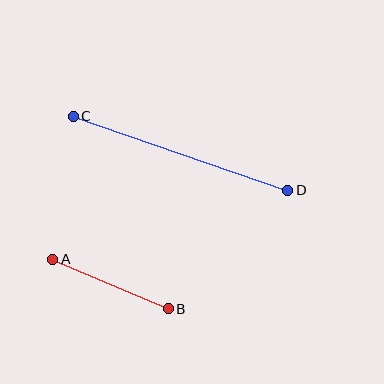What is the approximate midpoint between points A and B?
The midpoint is at approximately (111, 284) pixels.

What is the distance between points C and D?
The distance is approximately 227 pixels.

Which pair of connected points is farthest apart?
Points C and D are farthest apart.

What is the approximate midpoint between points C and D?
The midpoint is at approximately (180, 153) pixels.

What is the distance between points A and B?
The distance is approximately 125 pixels.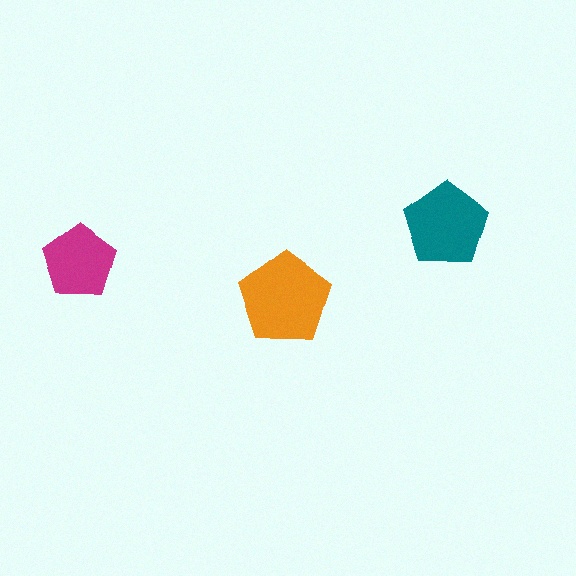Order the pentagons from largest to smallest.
the orange one, the teal one, the magenta one.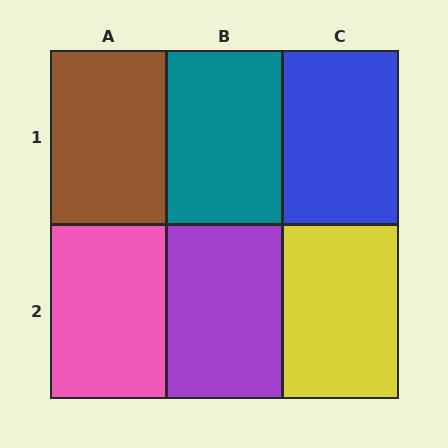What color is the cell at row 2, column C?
Yellow.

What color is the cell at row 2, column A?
Pink.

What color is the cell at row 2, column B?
Purple.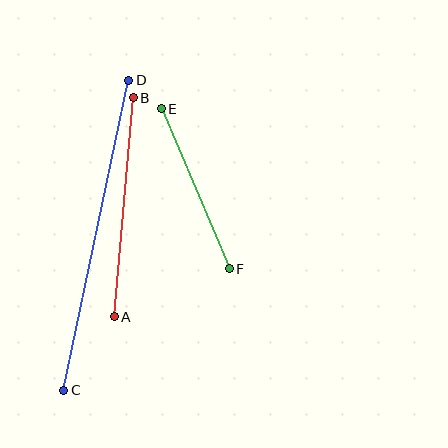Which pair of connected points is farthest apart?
Points C and D are farthest apart.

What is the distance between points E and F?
The distance is approximately 174 pixels.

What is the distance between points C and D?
The distance is approximately 317 pixels.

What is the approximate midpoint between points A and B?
The midpoint is at approximately (124, 207) pixels.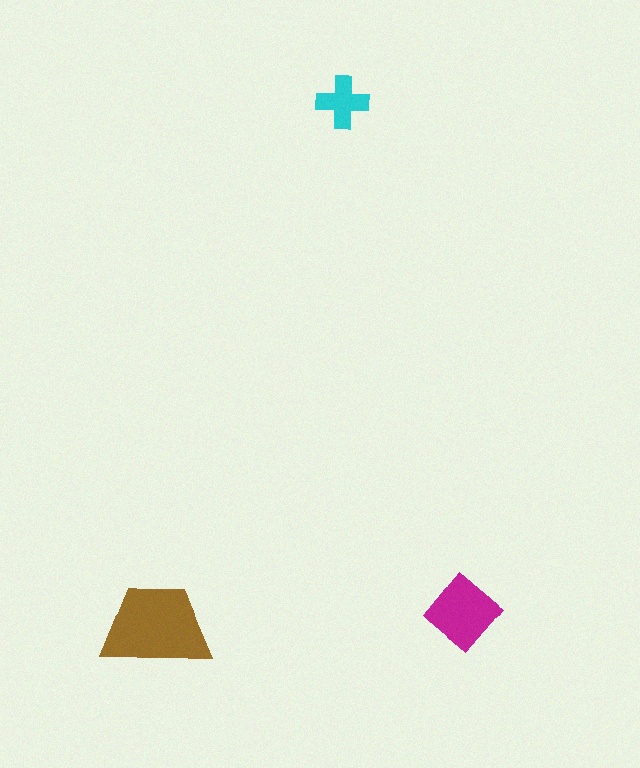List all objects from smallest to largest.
The cyan cross, the magenta diamond, the brown trapezoid.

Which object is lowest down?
The brown trapezoid is bottommost.